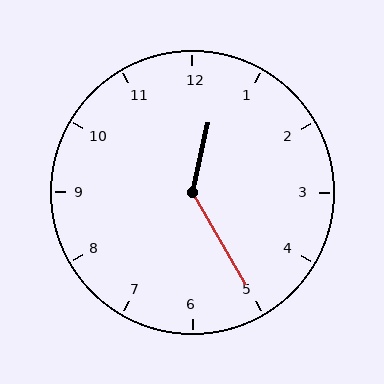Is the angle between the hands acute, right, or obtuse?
It is obtuse.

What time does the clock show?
12:25.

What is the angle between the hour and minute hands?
Approximately 138 degrees.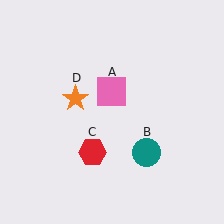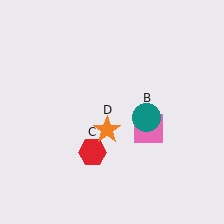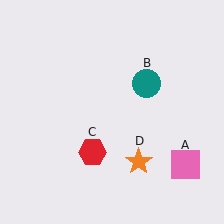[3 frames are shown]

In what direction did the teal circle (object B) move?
The teal circle (object B) moved up.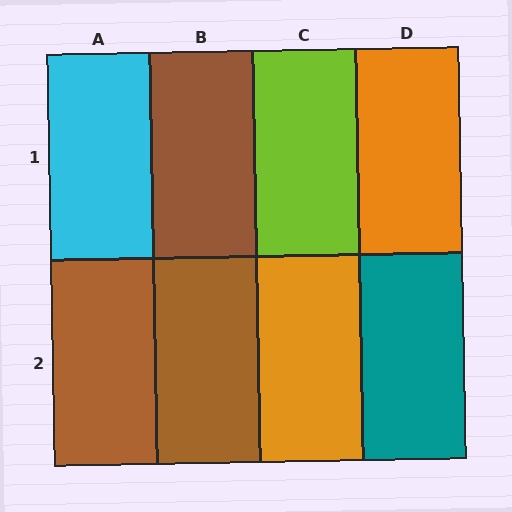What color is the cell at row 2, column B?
Brown.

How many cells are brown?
3 cells are brown.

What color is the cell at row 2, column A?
Brown.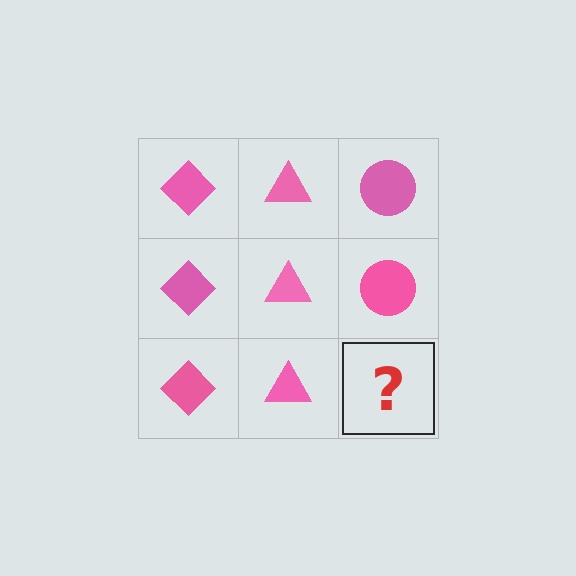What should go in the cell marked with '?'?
The missing cell should contain a pink circle.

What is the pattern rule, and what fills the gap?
The rule is that each column has a consistent shape. The gap should be filled with a pink circle.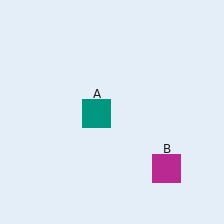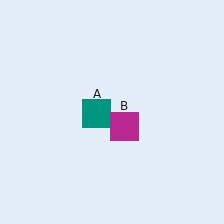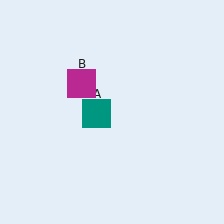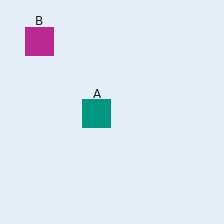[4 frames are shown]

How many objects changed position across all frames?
1 object changed position: magenta square (object B).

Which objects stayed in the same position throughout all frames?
Teal square (object A) remained stationary.